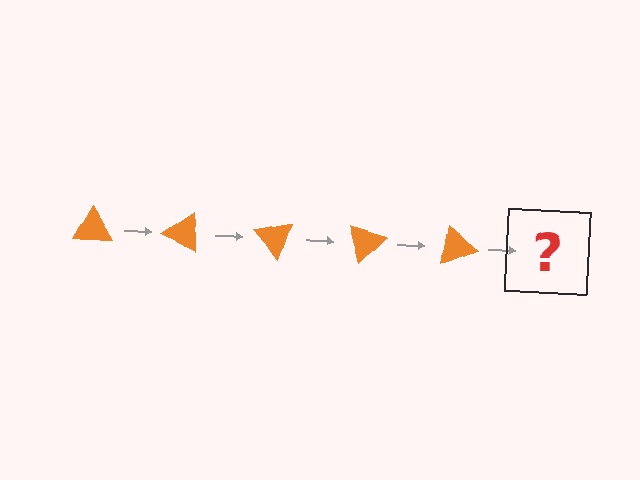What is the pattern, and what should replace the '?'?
The pattern is that the triangle rotates 25 degrees each step. The '?' should be an orange triangle rotated 125 degrees.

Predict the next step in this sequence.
The next step is an orange triangle rotated 125 degrees.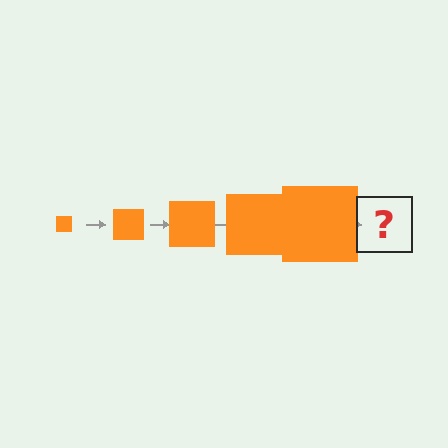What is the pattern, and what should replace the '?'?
The pattern is that the square gets progressively larger each step. The '?' should be an orange square, larger than the previous one.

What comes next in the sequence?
The next element should be an orange square, larger than the previous one.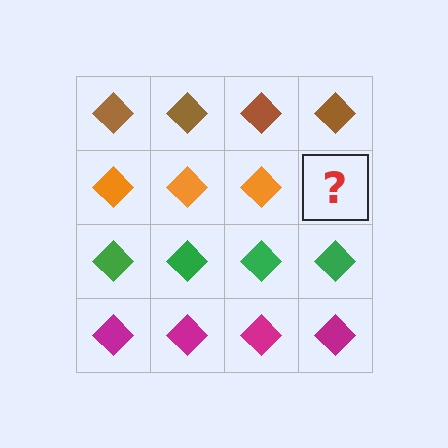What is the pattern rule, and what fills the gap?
The rule is that each row has a consistent color. The gap should be filled with an orange diamond.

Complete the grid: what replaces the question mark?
The question mark should be replaced with an orange diamond.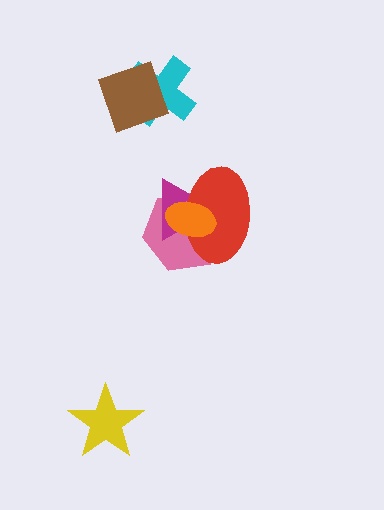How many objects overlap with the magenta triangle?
3 objects overlap with the magenta triangle.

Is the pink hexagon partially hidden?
Yes, it is partially covered by another shape.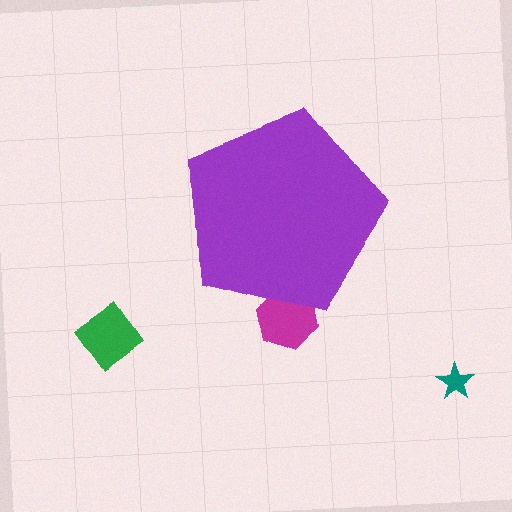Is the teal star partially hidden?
No, the teal star is fully visible.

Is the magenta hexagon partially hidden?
Yes, the magenta hexagon is partially hidden behind the purple pentagon.